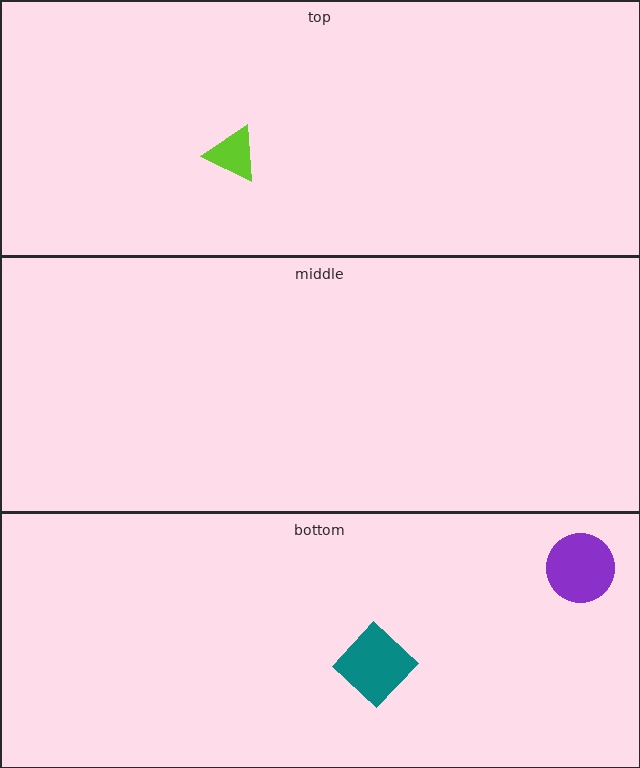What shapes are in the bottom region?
The purple circle, the teal diamond.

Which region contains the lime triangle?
The top region.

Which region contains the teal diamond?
The bottom region.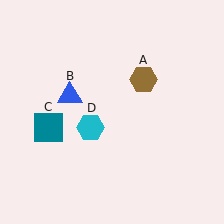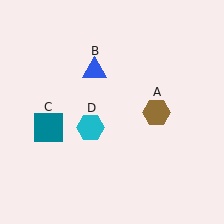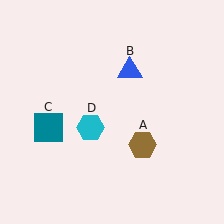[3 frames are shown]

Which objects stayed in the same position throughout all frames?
Teal square (object C) and cyan hexagon (object D) remained stationary.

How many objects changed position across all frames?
2 objects changed position: brown hexagon (object A), blue triangle (object B).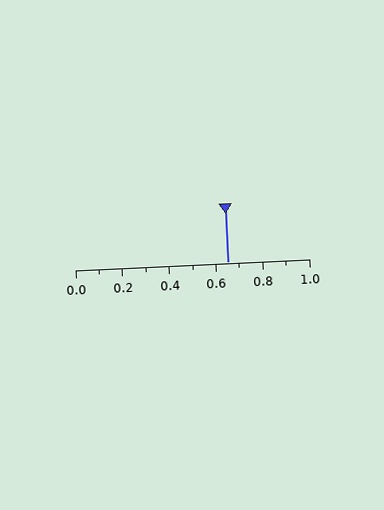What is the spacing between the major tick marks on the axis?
The major ticks are spaced 0.2 apart.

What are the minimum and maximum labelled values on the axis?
The axis runs from 0.0 to 1.0.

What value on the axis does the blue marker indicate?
The marker indicates approximately 0.65.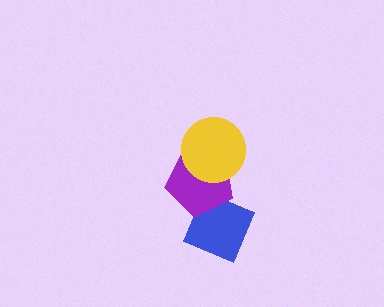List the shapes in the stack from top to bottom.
From top to bottom: the yellow circle, the purple pentagon, the blue diamond.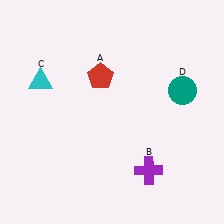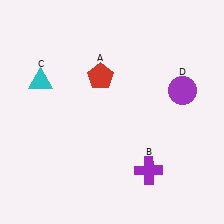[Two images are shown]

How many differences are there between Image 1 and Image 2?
There is 1 difference between the two images.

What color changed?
The circle (D) changed from teal in Image 1 to purple in Image 2.